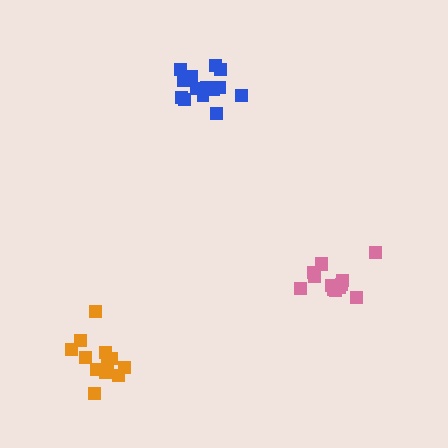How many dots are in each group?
Group 1: 14 dots, Group 2: 13 dots, Group 3: 13 dots (40 total).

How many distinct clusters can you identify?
There are 3 distinct clusters.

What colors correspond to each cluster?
The clusters are colored: blue, pink, orange.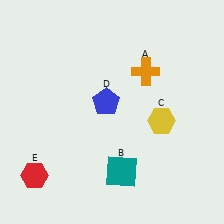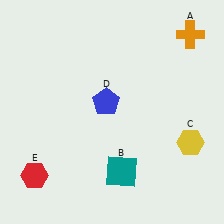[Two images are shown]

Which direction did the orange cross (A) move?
The orange cross (A) moved right.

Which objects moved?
The objects that moved are: the orange cross (A), the yellow hexagon (C).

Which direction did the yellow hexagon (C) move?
The yellow hexagon (C) moved right.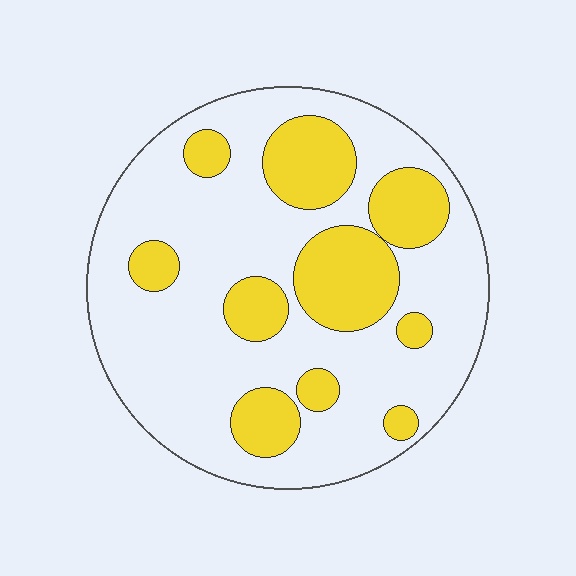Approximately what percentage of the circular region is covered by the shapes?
Approximately 30%.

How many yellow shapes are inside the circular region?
10.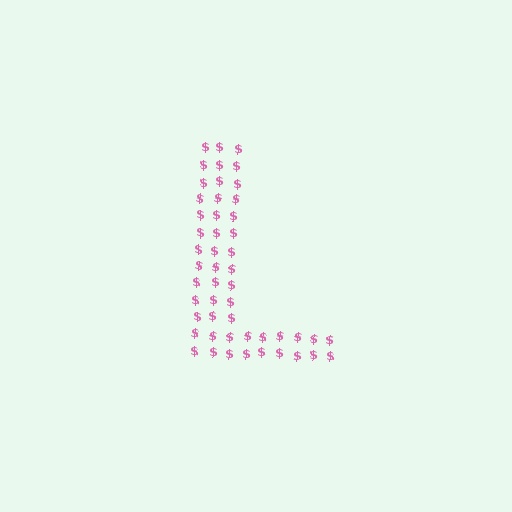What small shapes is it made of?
It is made of small dollar signs.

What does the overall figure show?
The overall figure shows the letter L.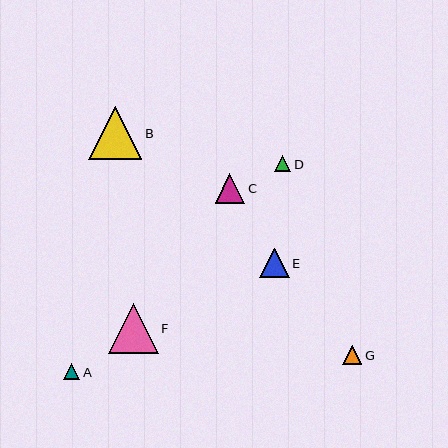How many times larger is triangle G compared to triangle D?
Triangle G is approximately 1.2 times the size of triangle D.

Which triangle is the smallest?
Triangle A is the smallest with a size of approximately 16 pixels.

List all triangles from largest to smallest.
From largest to smallest: B, F, E, C, G, D, A.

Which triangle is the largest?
Triangle B is the largest with a size of approximately 54 pixels.